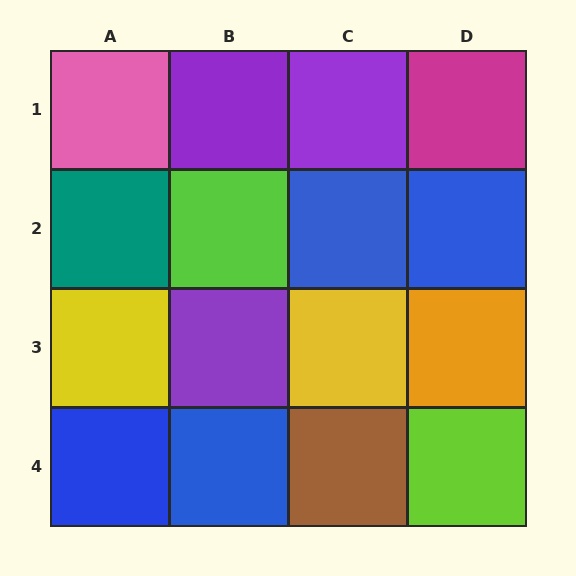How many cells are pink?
1 cell is pink.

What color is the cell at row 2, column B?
Lime.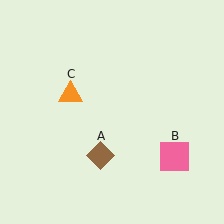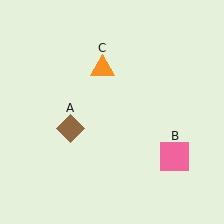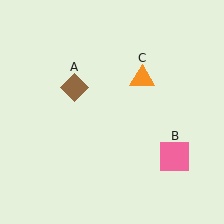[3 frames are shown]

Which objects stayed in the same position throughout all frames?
Pink square (object B) remained stationary.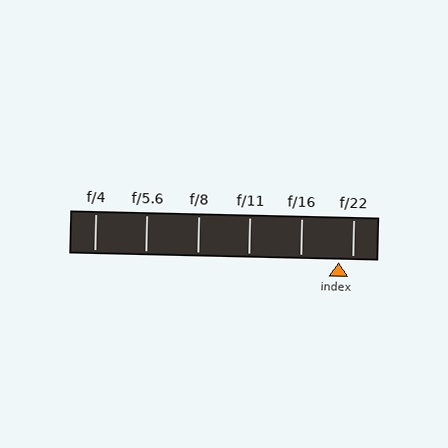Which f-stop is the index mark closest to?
The index mark is closest to f/22.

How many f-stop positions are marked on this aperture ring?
There are 6 f-stop positions marked.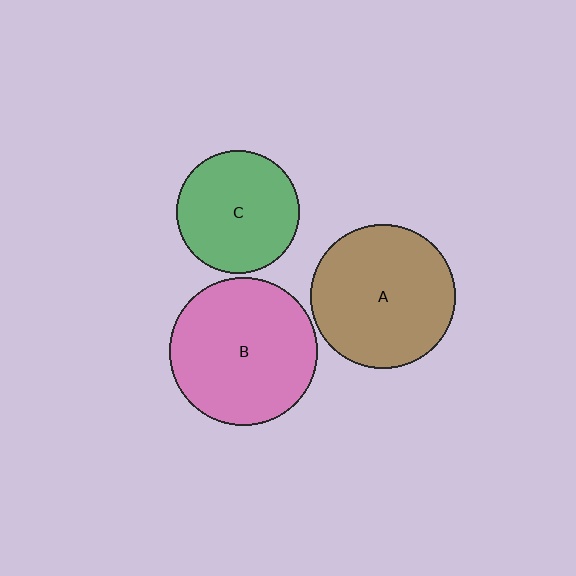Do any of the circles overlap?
No, none of the circles overlap.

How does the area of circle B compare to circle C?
Approximately 1.4 times.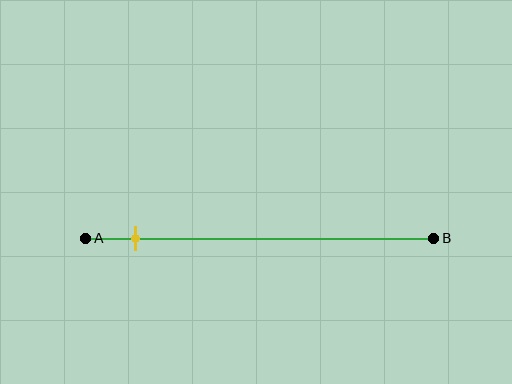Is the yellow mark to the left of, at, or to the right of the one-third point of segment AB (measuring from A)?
The yellow mark is to the left of the one-third point of segment AB.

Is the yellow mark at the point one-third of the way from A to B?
No, the mark is at about 15% from A, not at the 33% one-third point.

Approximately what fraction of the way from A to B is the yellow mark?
The yellow mark is approximately 15% of the way from A to B.